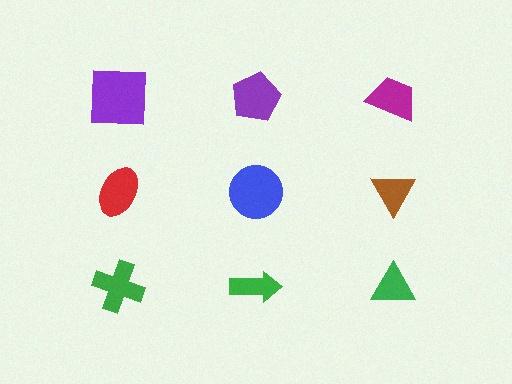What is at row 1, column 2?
A purple pentagon.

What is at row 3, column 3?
A green triangle.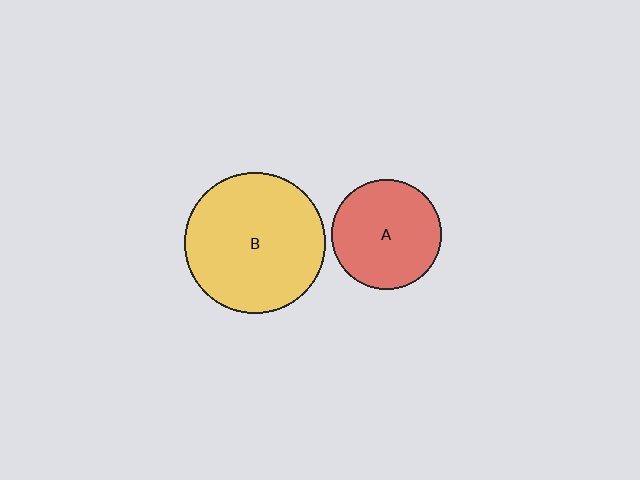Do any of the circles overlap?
No, none of the circles overlap.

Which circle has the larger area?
Circle B (yellow).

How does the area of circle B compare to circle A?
Approximately 1.6 times.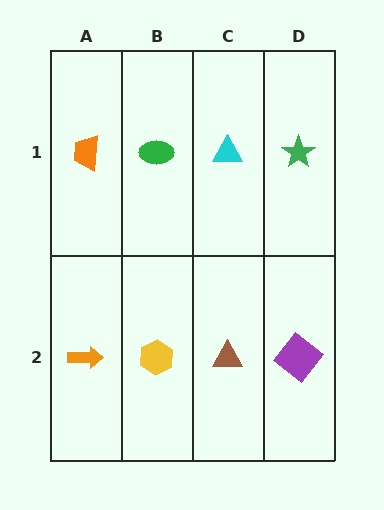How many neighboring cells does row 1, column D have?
2.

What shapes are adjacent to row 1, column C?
A brown triangle (row 2, column C), a green ellipse (row 1, column B), a green star (row 1, column D).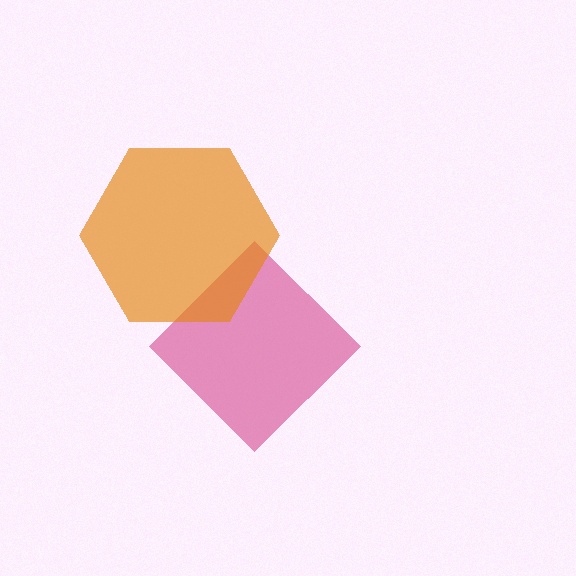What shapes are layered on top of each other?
The layered shapes are: a magenta diamond, an orange hexagon.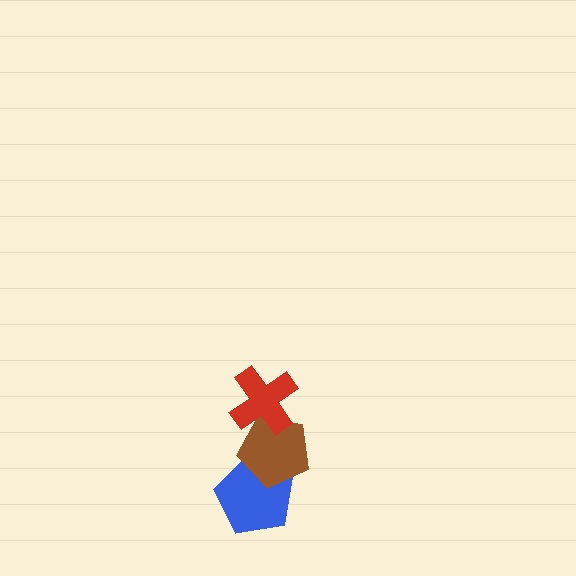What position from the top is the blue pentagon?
The blue pentagon is 3rd from the top.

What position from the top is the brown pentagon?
The brown pentagon is 2nd from the top.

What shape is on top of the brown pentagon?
The red cross is on top of the brown pentagon.